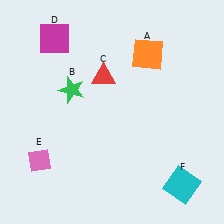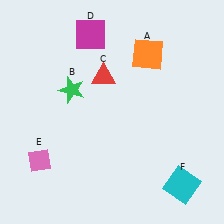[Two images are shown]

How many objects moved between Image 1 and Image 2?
1 object moved between the two images.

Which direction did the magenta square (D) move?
The magenta square (D) moved right.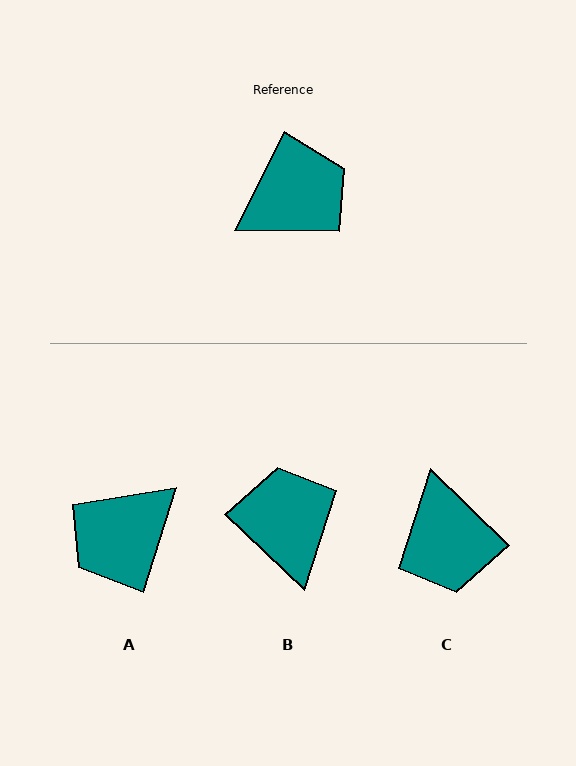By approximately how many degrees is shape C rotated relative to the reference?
Approximately 108 degrees clockwise.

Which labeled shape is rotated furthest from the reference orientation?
A, about 170 degrees away.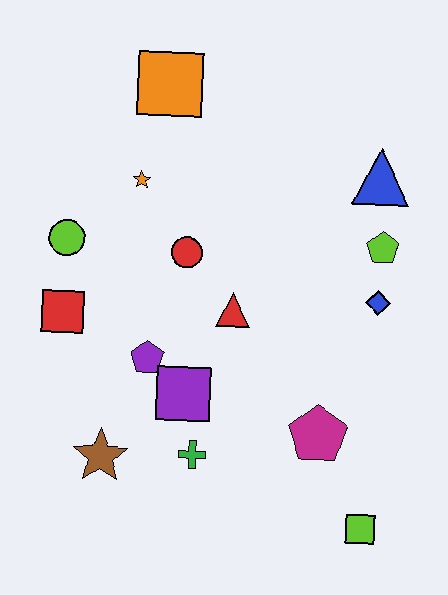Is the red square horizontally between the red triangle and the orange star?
No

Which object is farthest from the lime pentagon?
The brown star is farthest from the lime pentagon.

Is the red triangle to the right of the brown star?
Yes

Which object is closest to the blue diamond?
The lime pentagon is closest to the blue diamond.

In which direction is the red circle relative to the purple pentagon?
The red circle is above the purple pentagon.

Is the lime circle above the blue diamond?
Yes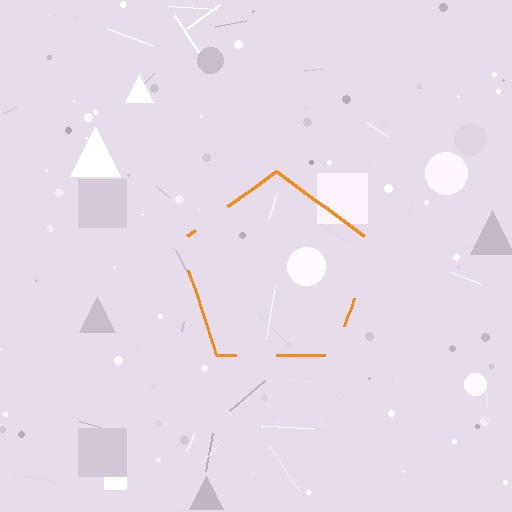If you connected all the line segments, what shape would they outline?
They would outline a pentagon.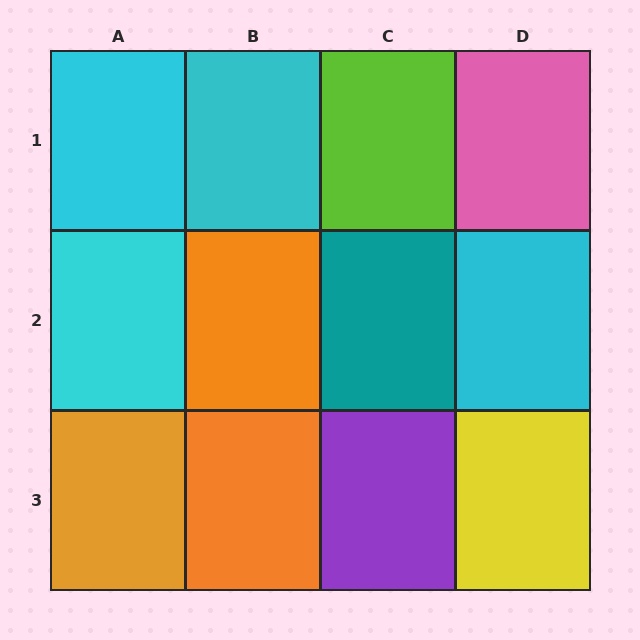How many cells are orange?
3 cells are orange.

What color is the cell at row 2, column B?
Orange.